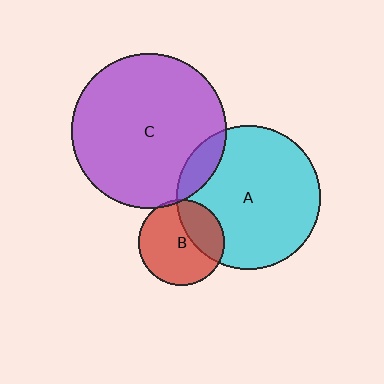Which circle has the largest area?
Circle C (purple).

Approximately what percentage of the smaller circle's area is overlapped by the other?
Approximately 10%.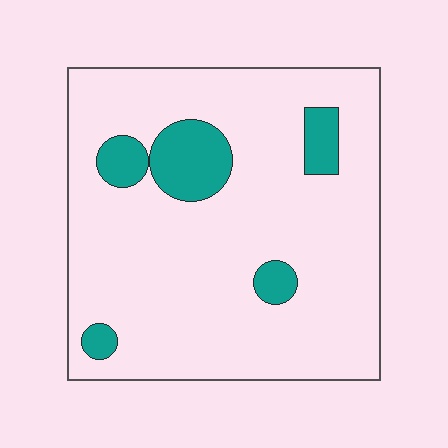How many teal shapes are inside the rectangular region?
5.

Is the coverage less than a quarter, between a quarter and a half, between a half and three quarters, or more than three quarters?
Less than a quarter.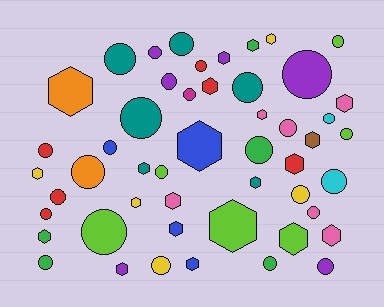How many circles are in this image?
There are 28 circles.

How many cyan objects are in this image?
There are 2 cyan objects.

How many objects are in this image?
There are 50 objects.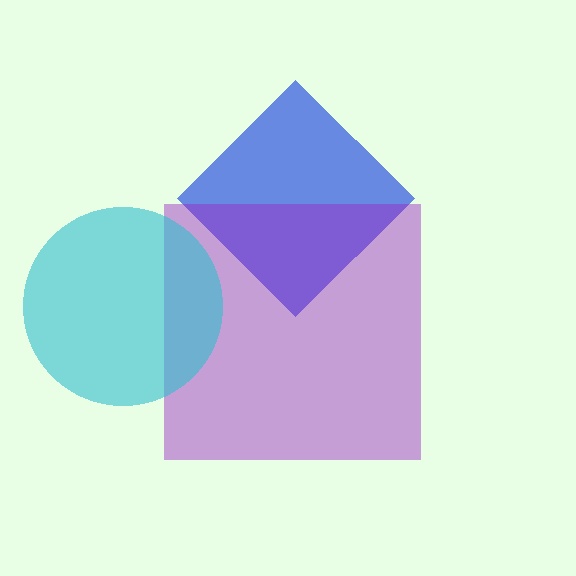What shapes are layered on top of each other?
The layered shapes are: a blue diamond, a purple square, a cyan circle.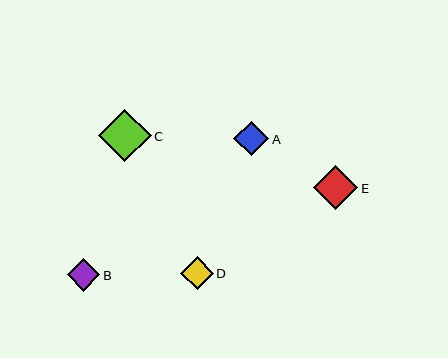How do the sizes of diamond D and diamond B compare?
Diamond D and diamond B are approximately the same size.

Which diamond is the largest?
Diamond C is the largest with a size of approximately 53 pixels.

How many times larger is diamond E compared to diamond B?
Diamond E is approximately 1.4 times the size of diamond B.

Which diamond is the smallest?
Diamond B is the smallest with a size of approximately 32 pixels.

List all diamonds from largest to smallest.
From largest to smallest: C, E, A, D, B.